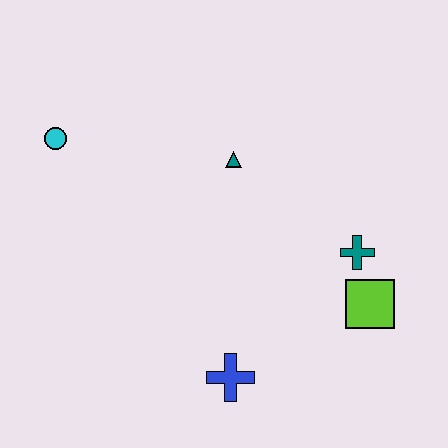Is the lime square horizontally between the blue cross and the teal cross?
No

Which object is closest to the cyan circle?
The teal triangle is closest to the cyan circle.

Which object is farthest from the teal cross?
The cyan circle is farthest from the teal cross.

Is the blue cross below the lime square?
Yes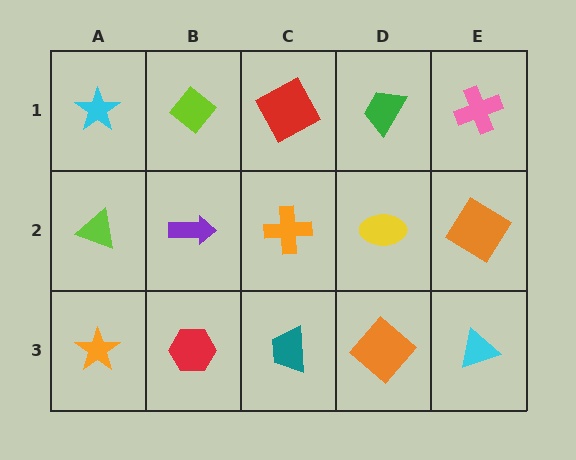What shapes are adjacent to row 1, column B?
A purple arrow (row 2, column B), a cyan star (row 1, column A), a red square (row 1, column C).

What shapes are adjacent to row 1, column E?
An orange diamond (row 2, column E), a green trapezoid (row 1, column D).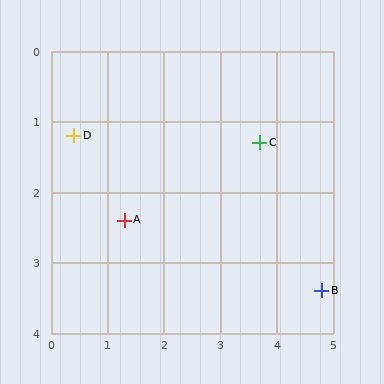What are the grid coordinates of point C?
Point C is at approximately (3.7, 1.3).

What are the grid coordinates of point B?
Point B is at approximately (4.8, 3.4).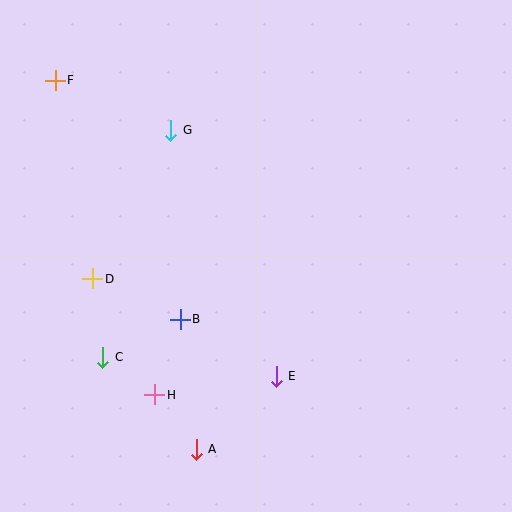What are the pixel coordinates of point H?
Point H is at (155, 395).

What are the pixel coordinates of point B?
Point B is at (180, 319).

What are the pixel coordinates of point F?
Point F is at (55, 80).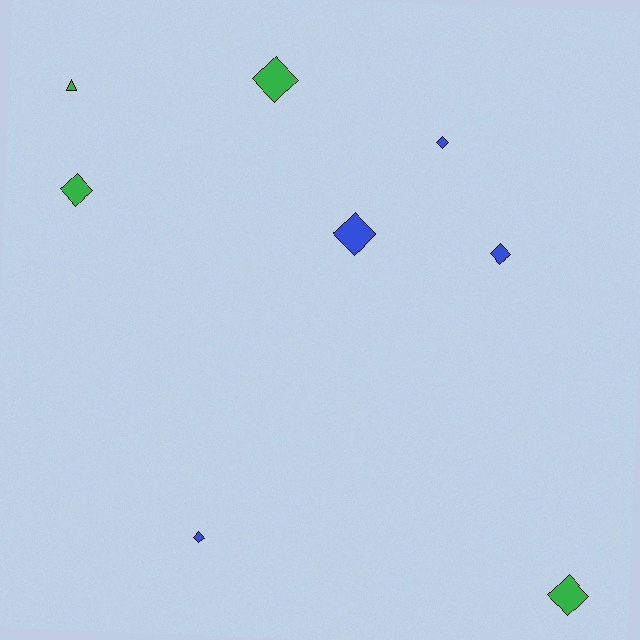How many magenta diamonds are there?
There are no magenta diamonds.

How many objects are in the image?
There are 8 objects.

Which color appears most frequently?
Blue, with 4 objects.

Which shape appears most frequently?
Diamond, with 7 objects.